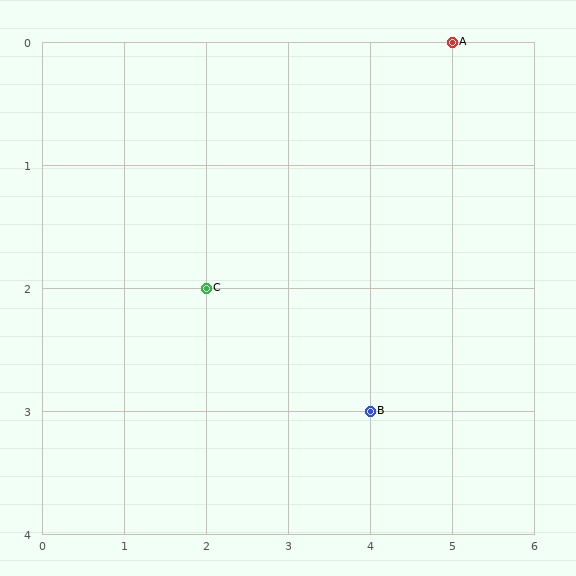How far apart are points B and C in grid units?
Points B and C are 2 columns and 1 row apart (about 2.2 grid units diagonally).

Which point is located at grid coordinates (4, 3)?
Point B is at (4, 3).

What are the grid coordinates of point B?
Point B is at grid coordinates (4, 3).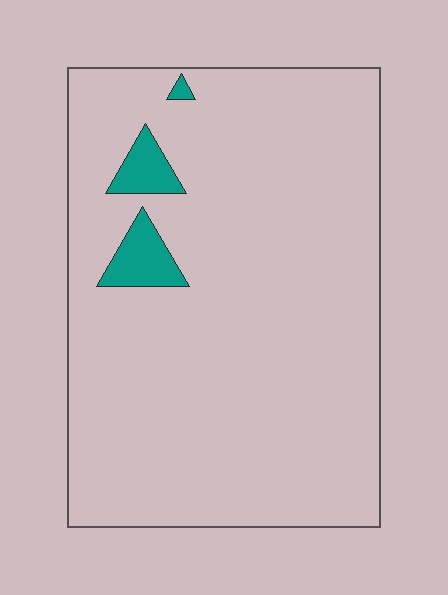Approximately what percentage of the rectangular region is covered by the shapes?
Approximately 5%.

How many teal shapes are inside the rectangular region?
3.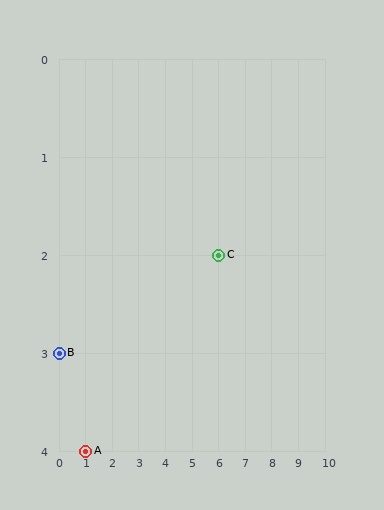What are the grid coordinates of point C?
Point C is at grid coordinates (6, 2).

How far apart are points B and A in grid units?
Points B and A are 1 column and 1 row apart (about 1.4 grid units diagonally).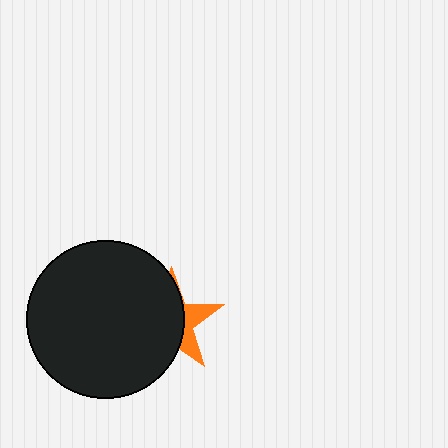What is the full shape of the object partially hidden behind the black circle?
The partially hidden object is an orange star.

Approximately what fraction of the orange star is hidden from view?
Roughly 69% of the orange star is hidden behind the black circle.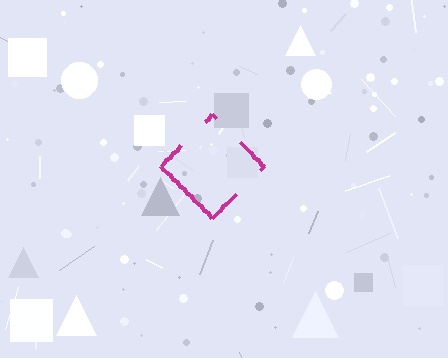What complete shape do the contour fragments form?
The contour fragments form a diamond.